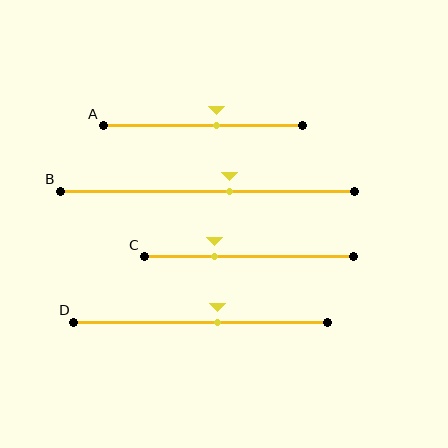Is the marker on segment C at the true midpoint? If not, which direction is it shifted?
No, the marker on segment C is shifted to the left by about 17% of the segment length.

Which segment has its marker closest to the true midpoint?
Segment D has its marker closest to the true midpoint.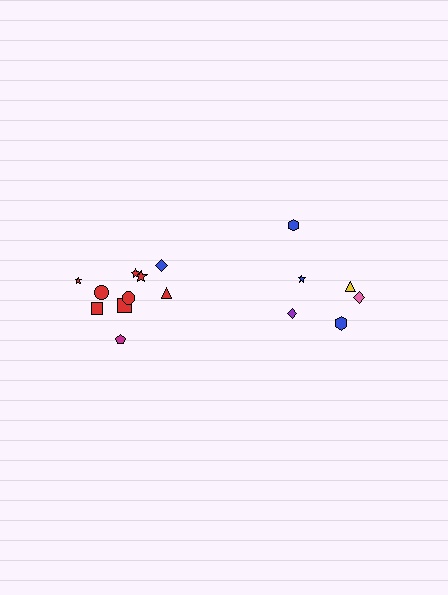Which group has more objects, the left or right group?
The left group.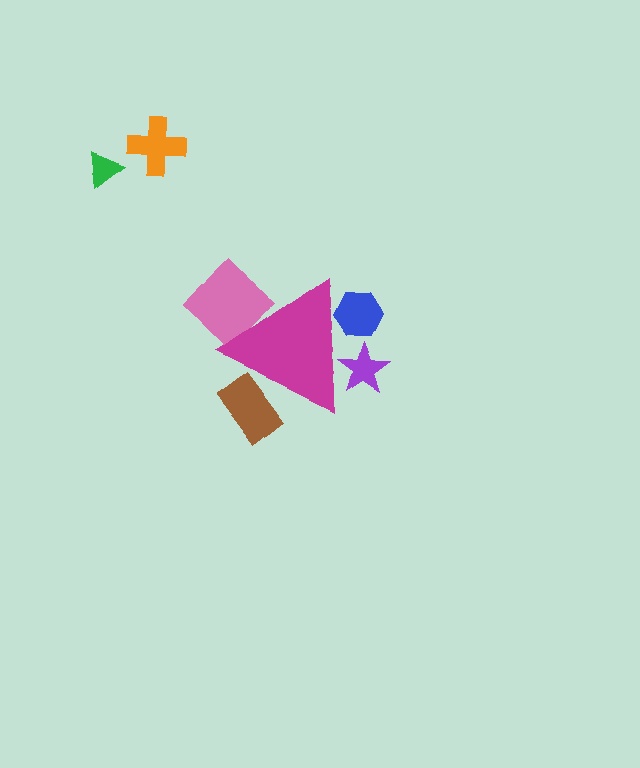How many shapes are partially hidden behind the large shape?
4 shapes are partially hidden.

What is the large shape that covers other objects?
A magenta triangle.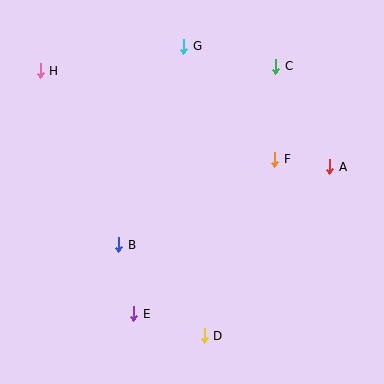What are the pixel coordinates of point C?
Point C is at (276, 66).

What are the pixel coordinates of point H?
Point H is at (40, 71).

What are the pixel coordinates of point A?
Point A is at (330, 167).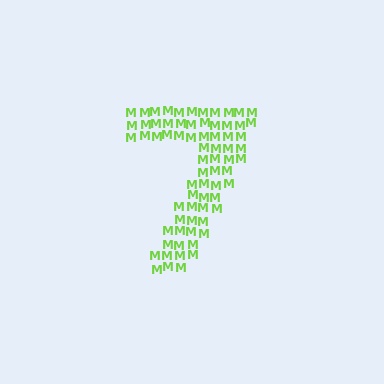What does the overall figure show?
The overall figure shows the digit 7.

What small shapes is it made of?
It is made of small letter M's.